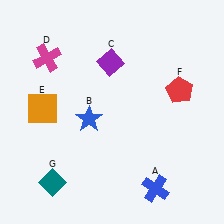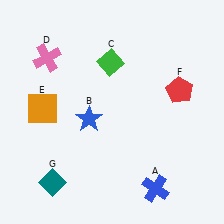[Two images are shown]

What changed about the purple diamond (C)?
In Image 1, C is purple. In Image 2, it changed to green.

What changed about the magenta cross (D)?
In Image 1, D is magenta. In Image 2, it changed to pink.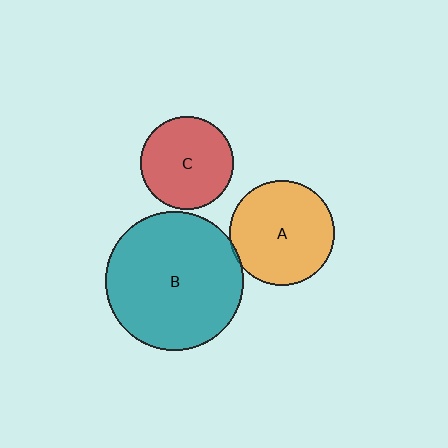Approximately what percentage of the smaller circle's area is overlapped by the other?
Approximately 5%.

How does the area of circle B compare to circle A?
Approximately 1.7 times.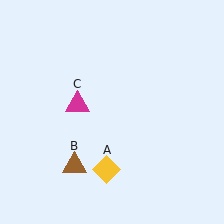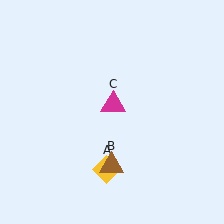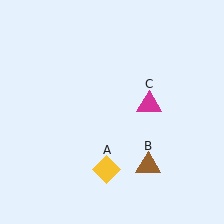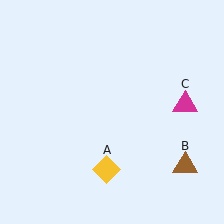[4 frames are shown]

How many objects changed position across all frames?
2 objects changed position: brown triangle (object B), magenta triangle (object C).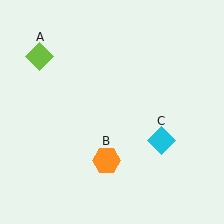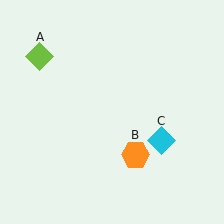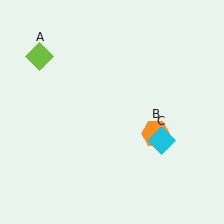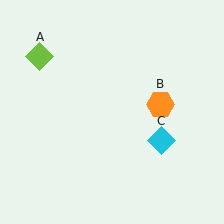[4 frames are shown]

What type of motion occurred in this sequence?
The orange hexagon (object B) rotated counterclockwise around the center of the scene.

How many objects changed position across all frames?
1 object changed position: orange hexagon (object B).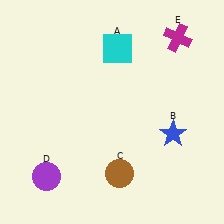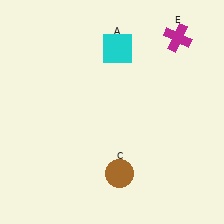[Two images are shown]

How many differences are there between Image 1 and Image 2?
There are 2 differences between the two images.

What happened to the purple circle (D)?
The purple circle (D) was removed in Image 2. It was in the bottom-left area of Image 1.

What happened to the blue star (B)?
The blue star (B) was removed in Image 2. It was in the bottom-right area of Image 1.